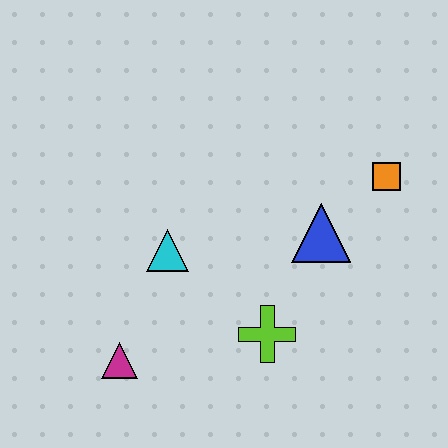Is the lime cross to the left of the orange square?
Yes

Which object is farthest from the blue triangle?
The magenta triangle is farthest from the blue triangle.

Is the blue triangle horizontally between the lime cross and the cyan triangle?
No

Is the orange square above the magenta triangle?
Yes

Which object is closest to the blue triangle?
The orange square is closest to the blue triangle.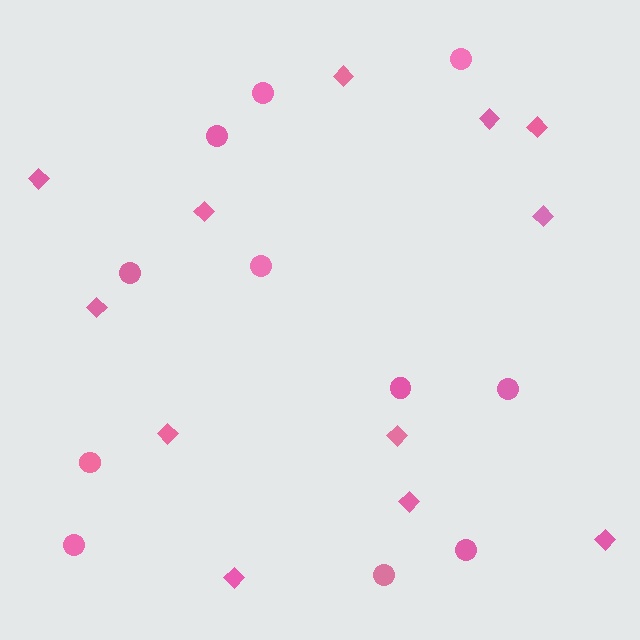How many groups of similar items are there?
There are 2 groups: one group of diamonds (12) and one group of circles (11).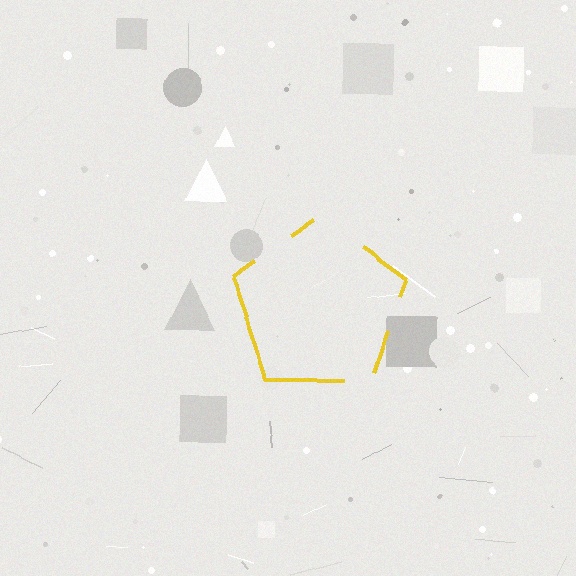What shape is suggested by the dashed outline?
The dashed outline suggests a pentagon.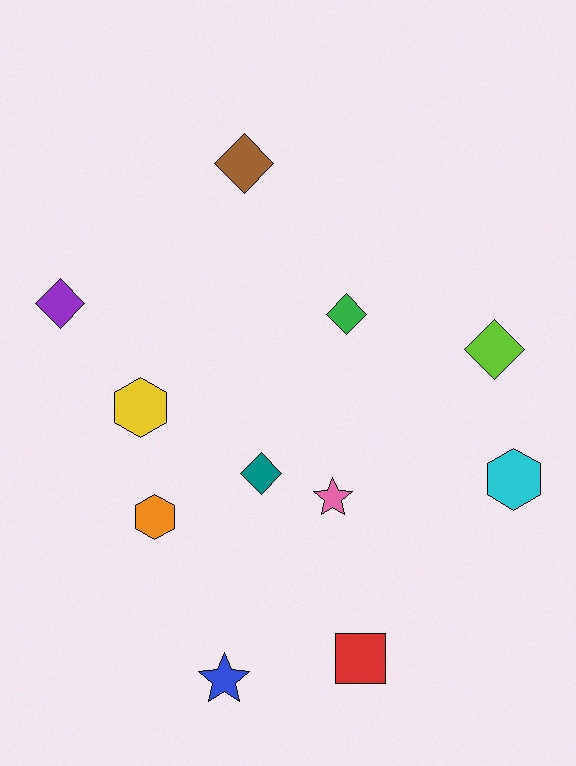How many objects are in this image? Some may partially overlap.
There are 11 objects.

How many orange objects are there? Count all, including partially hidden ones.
There is 1 orange object.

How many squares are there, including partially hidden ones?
There is 1 square.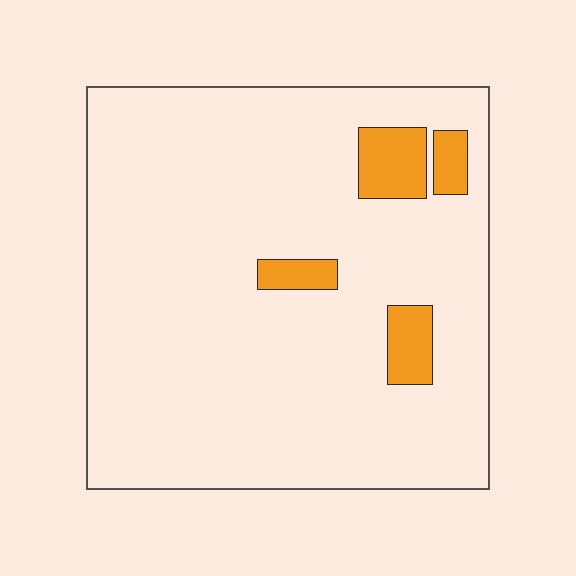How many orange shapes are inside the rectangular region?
4.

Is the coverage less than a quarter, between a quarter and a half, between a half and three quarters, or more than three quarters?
Less than a quarter.